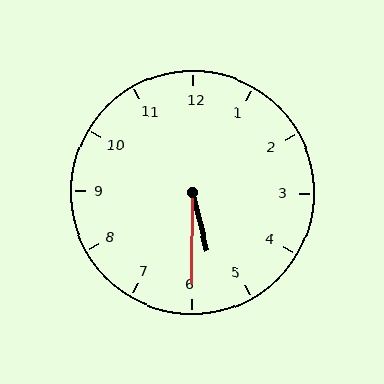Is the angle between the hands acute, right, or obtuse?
It is acute.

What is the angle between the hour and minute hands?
Approximately 15 degrees.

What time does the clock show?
5:30.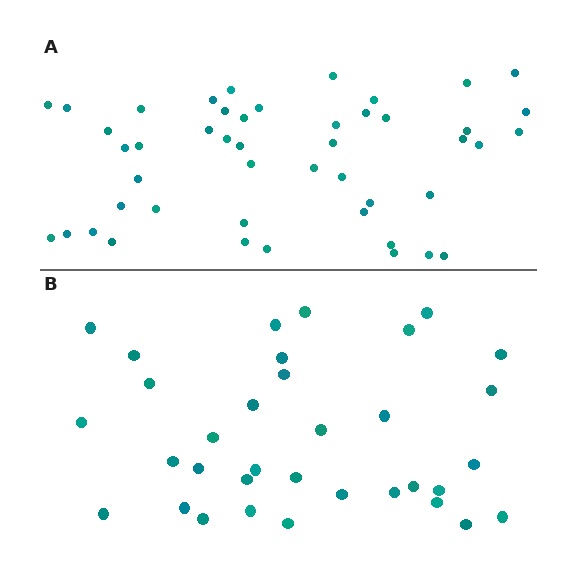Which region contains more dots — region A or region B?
Region A (the top region) has more dots.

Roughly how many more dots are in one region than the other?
Region A has approximately 15 more dots than region B.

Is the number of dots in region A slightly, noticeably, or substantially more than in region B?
Region A has noticeably more, but not dramatically so. The ratio is roughly 1.4 to 1.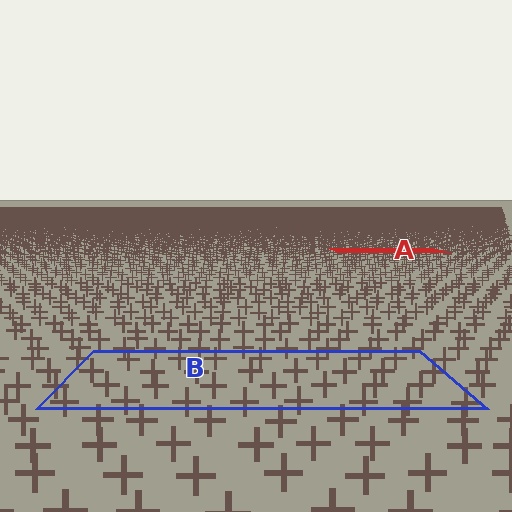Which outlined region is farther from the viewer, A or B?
Region A is farther from the viewer — the texture elements inside it appear smaller and more densely packed.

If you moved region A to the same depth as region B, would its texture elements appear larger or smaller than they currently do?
They would appear larger. At a closer depth, the same texture elements are projected at a bigger on-screen size.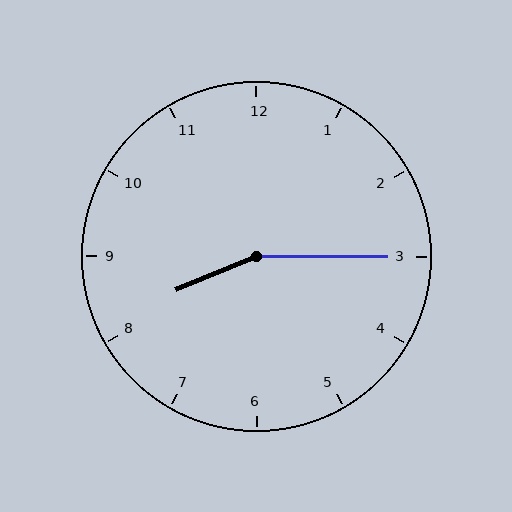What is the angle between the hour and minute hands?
Approximately 158 degrees.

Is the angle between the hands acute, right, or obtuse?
It is obtuse.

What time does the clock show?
8:15.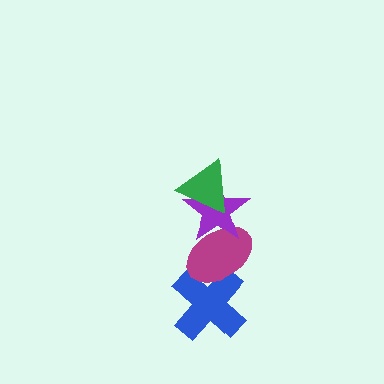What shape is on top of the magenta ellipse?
The purple star is on top of the magenta ellipse.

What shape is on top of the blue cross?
The magenta ellipse is on top of the blue cross.